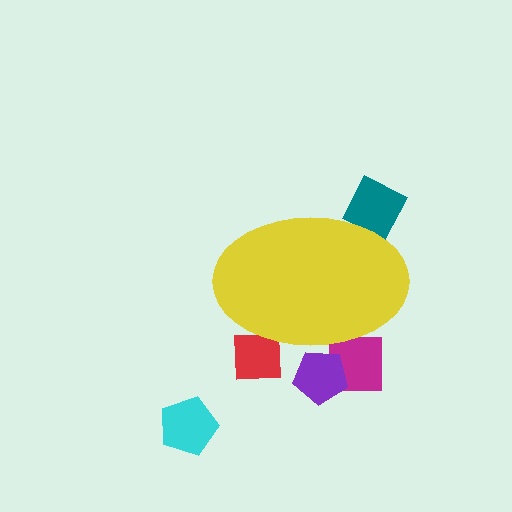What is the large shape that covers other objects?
A yellow ellipse.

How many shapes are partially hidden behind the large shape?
4 shapes are partially hidden.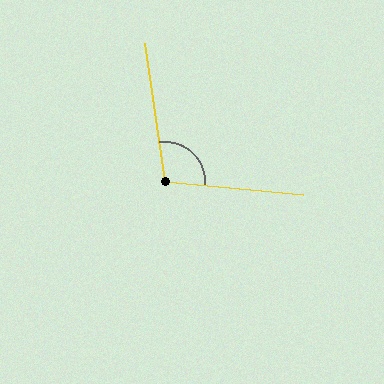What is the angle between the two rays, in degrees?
Approximately 103 degrees.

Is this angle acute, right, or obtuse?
It is obtuse.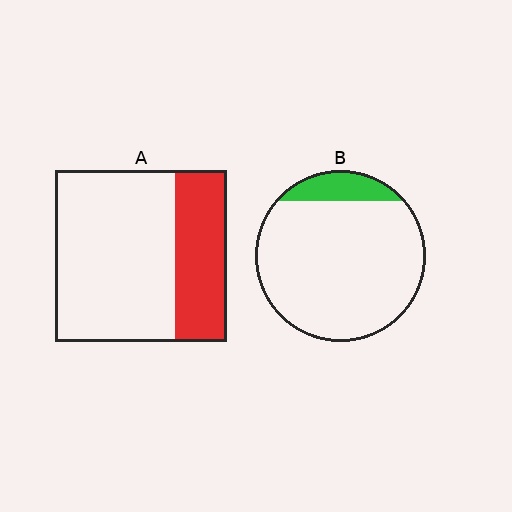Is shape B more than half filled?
No.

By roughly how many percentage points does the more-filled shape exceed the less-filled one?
By roughly 20 percentage points (A over B).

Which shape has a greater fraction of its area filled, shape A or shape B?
Shape A.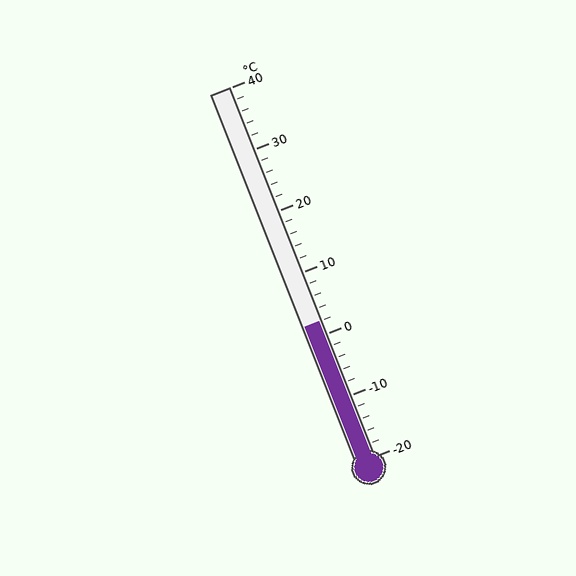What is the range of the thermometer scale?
The thermometer scale ranges from -20°C to 40°C.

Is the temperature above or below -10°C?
The temperature is above -10°C.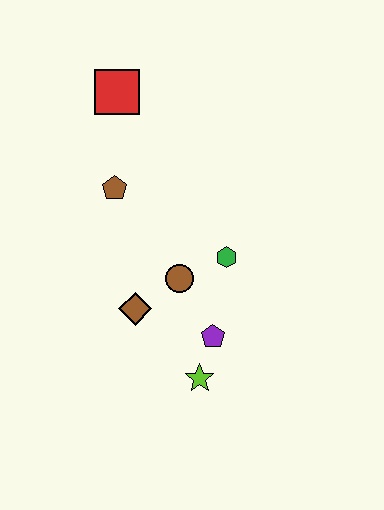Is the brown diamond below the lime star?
No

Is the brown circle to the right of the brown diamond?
Yes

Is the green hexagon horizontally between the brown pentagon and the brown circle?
No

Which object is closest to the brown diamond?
The brown circle is closest to the brown diamond.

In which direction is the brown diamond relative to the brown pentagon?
The brown diamond is below the brown pentagon.